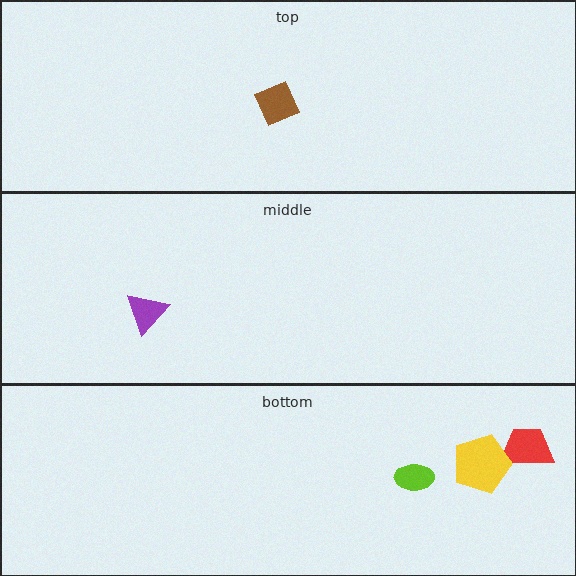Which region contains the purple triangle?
The middle region.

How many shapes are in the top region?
1.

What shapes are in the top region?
The brown diamond.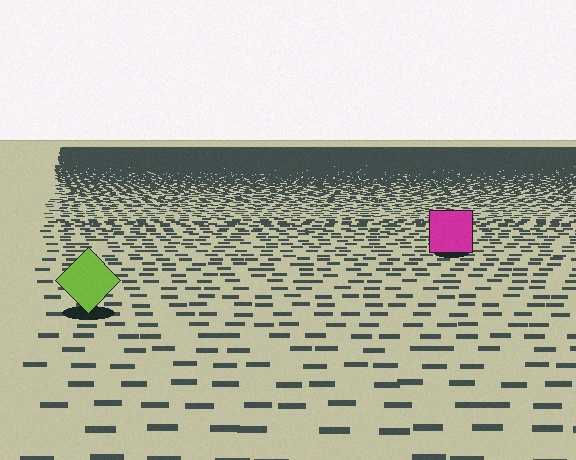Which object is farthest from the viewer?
The magenta square is farthest from the viewer. It appears smaller and the ground texture around it is denser.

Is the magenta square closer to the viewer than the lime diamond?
No. The lime diamond is closer — you can tell from the texture gradient: the ground texture is coarser near it.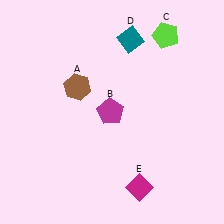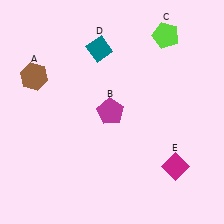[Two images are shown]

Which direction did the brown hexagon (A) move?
The brown hexagon (A) moved left.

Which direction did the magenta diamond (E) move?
The magenta diamond (E) moved right.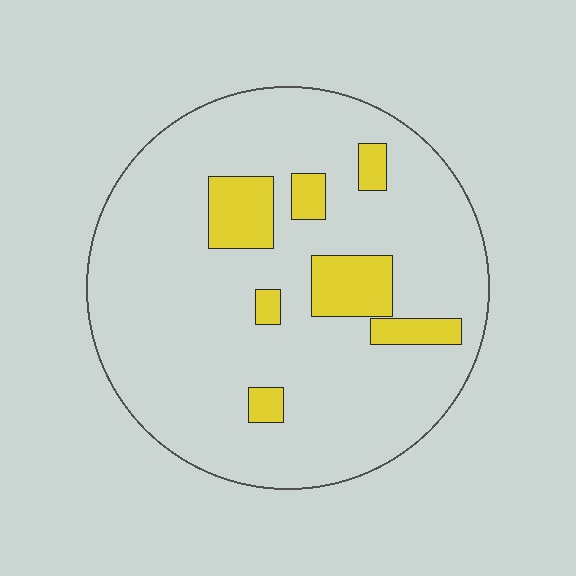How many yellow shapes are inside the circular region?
7.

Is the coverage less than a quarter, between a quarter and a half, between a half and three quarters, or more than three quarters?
Less than a quarter.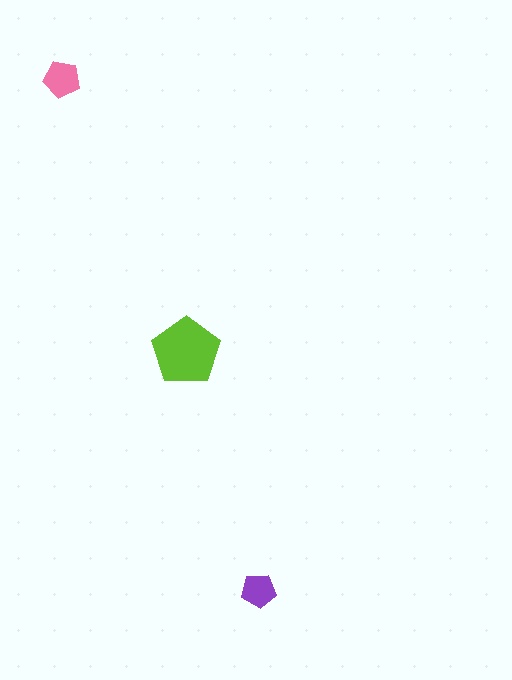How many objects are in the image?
There are 3 objects in the image.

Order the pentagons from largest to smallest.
the lime one, the pink one, the purple one.